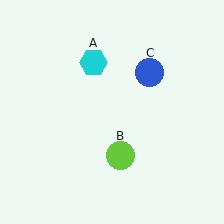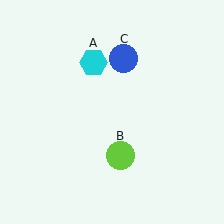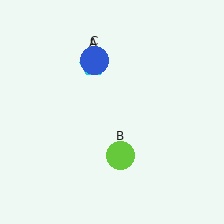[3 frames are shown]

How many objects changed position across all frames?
1 object changed position: blue circle (object C).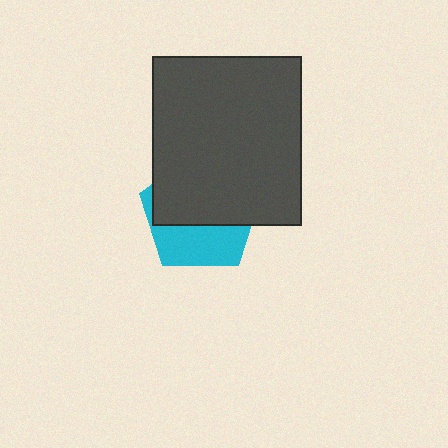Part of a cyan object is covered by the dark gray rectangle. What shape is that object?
It is a pentagon.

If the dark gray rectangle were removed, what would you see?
You would see the complete cyan pentagon.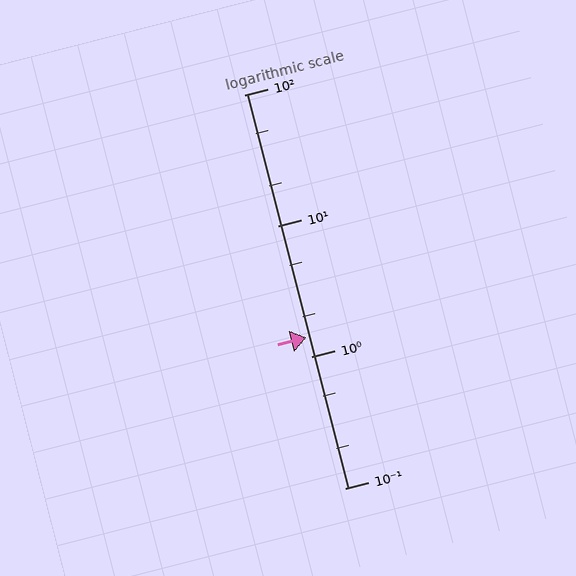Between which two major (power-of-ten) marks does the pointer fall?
The pointer is between 1 and 10.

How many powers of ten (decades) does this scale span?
The scale spans 3 decades, from 0.1 to 100.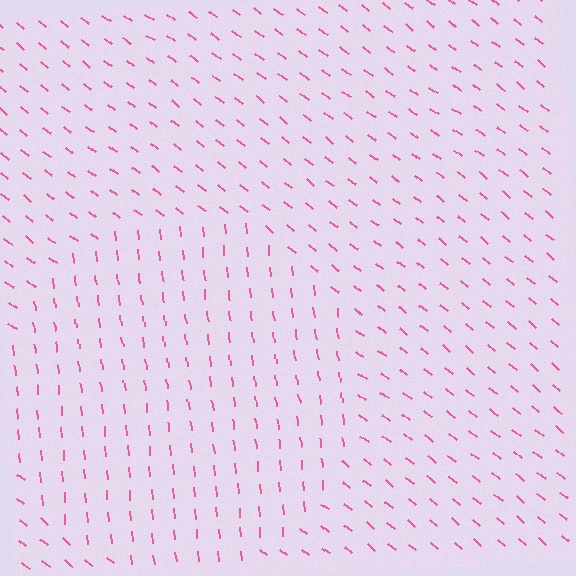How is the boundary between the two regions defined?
The boundary is defined purely by a change in line orientation (approximately 45 degrees difference). All lines are the same color and thickness.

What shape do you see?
I see a circle.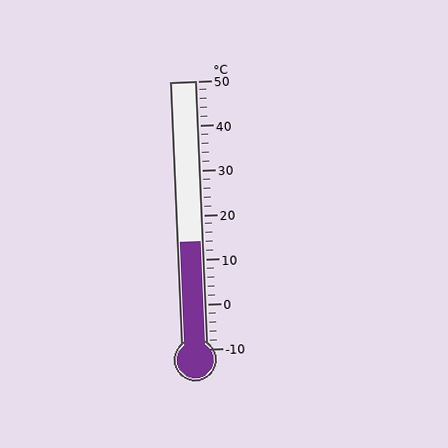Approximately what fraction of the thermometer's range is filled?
The thermometer is filled to approximately 40% of its range.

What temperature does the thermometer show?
The thermometer shows approximately 14°C.